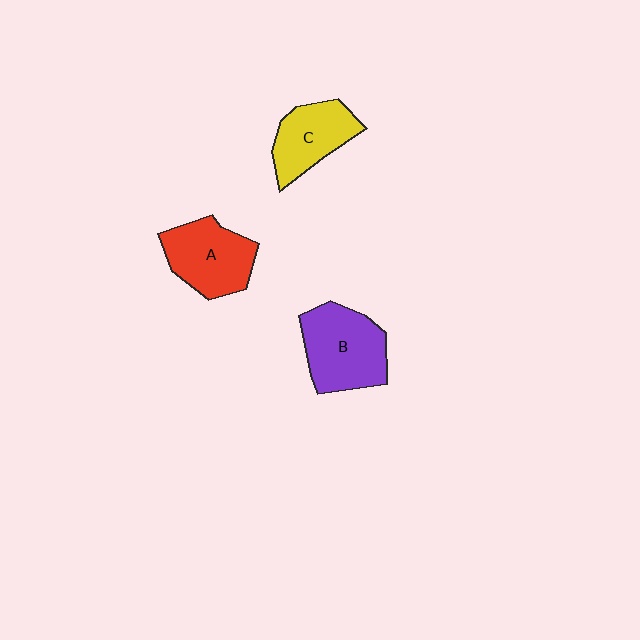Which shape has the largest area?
Shape B (purple).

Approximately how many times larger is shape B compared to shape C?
Approximately 1.3 times.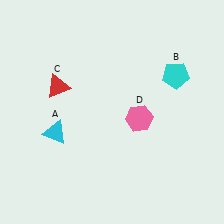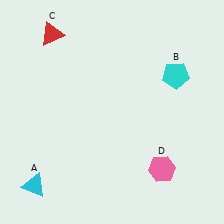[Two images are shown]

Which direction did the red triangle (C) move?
The red triangle (C) moved up.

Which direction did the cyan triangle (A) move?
The cyan triangle (A) moved down.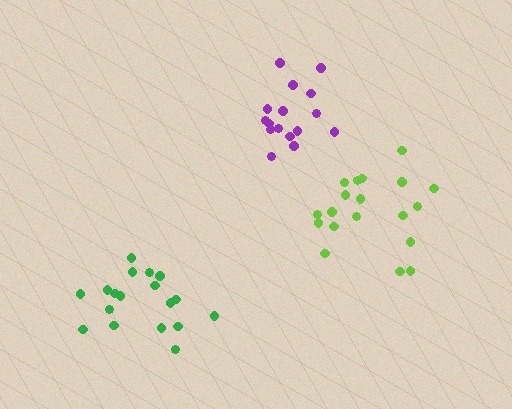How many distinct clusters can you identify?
There are 3 distinct clusters.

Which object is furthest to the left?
The green cluster is leftmost.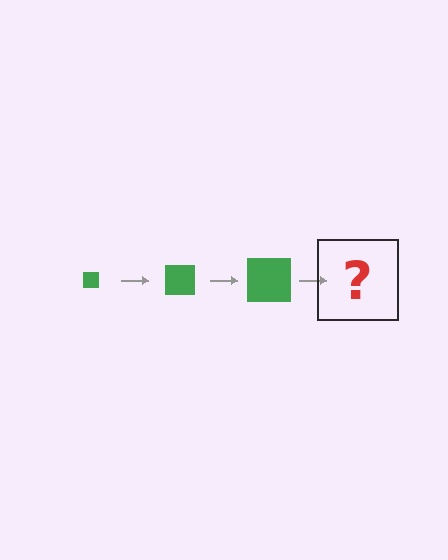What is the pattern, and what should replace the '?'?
The pattern is that the square gets progressively larger each step. The '?' should be a green square, larger than the previous one.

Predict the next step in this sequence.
The next step is a green square, larger than the previous one.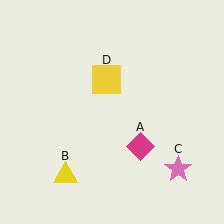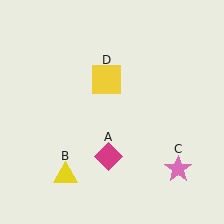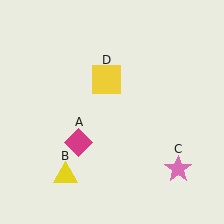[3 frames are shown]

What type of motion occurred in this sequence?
The magenta diamond (object A) rotated clockwise around the center of the scene.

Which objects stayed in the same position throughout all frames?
Yellow triangle (object B) and pink star (object C) and yellow square (object D) remained stationary.